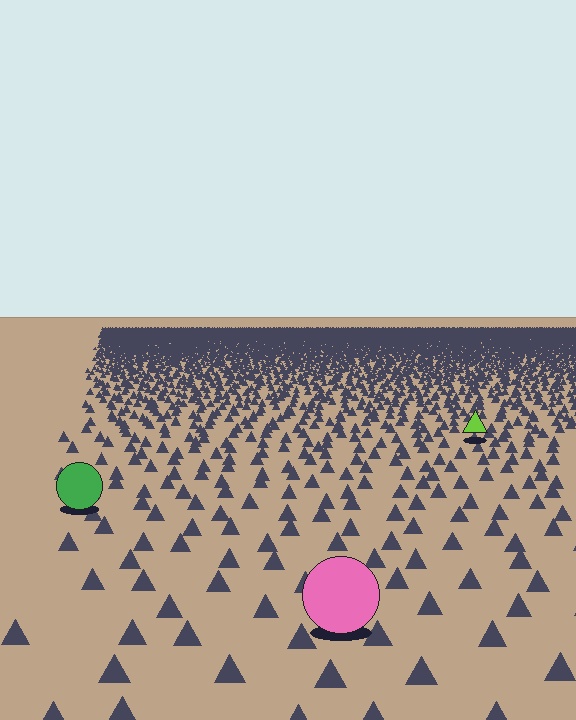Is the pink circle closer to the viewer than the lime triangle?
Yes. The pink circle is closer — you can tell from the texture gradient: the ground texture is coarser near it.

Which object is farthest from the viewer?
The lime triangle is farthest from the viewer. It appears smaller and the ground texture around it is denser.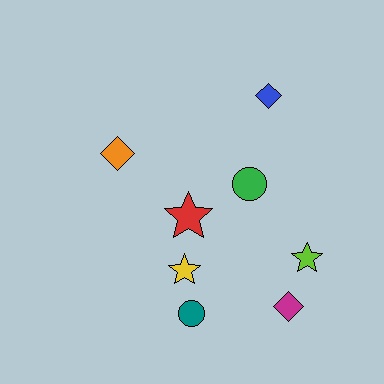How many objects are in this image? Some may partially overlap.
There are 8 objects.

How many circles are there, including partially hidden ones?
There are 2 circles.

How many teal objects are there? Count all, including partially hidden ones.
There is 1 teal object.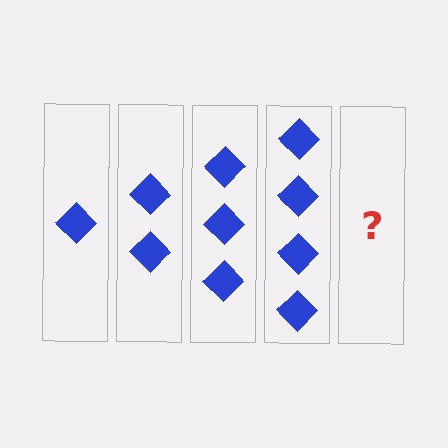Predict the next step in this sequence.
The next step is 5 diamonds.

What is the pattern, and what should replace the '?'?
The pattern is that each step adds one more diamond. The '?' should be 5 diamonds.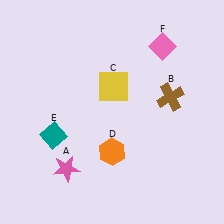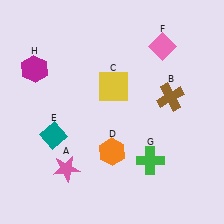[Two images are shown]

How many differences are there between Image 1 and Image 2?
There are 2 differences between the two images.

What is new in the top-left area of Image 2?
A magenta hexagon (H) was added in the top-left area of Image 2.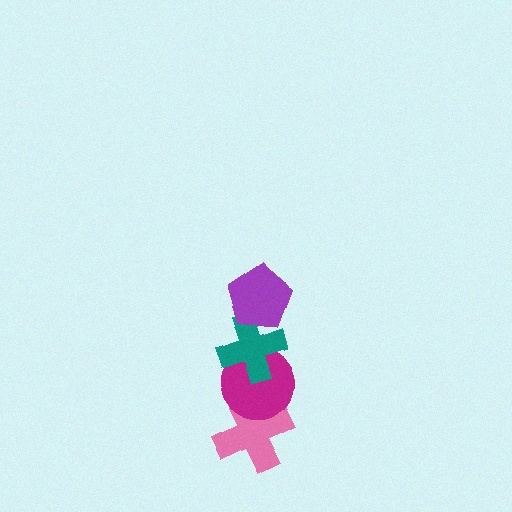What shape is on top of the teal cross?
The purple pentagon is on top of the teal cross.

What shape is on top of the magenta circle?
The teal cross is on top of the magenta circle.